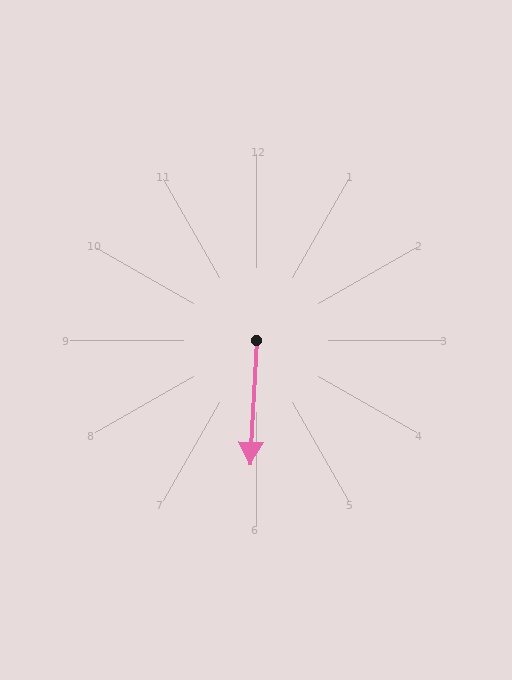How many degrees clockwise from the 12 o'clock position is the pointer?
Approximately 183 degrees.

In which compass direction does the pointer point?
South.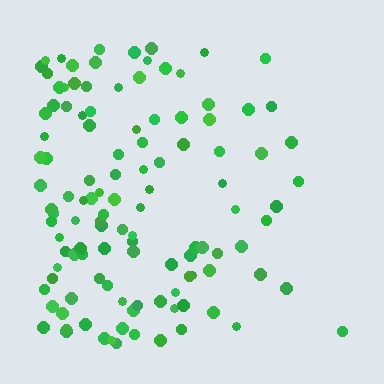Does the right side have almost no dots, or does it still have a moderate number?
Still a moderate number, just noticeably fewer than the left.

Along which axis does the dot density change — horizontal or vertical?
Horizontal.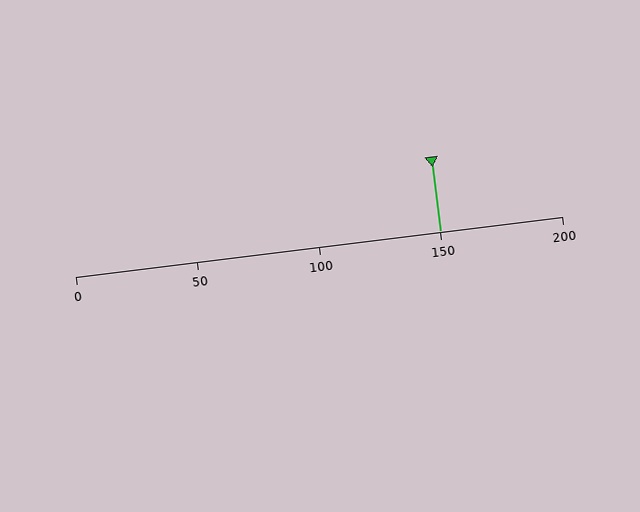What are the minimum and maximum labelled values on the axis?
The axis runs from 0 to 200.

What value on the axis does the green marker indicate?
The marker indicates approximately 150.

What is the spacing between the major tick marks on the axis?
The major ticks are spaced 50 apart.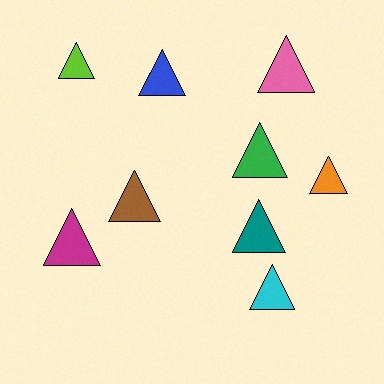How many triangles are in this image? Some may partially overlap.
There are 9 triangles.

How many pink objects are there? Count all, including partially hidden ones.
There is 1 pink object.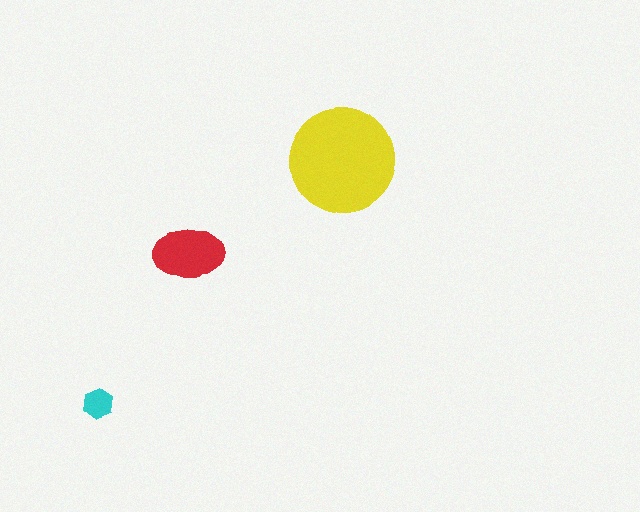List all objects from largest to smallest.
The yellow circle, the red ellipse, the cyan hexagon.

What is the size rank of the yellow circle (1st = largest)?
1st.